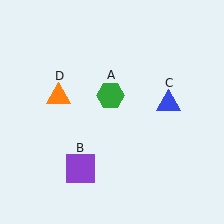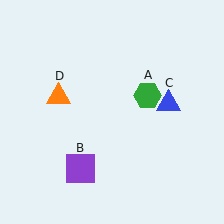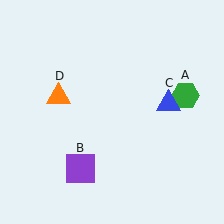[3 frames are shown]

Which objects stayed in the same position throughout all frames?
Purple square (object B) and blue triangle (object C) and orange triangle (object D) remained stationary.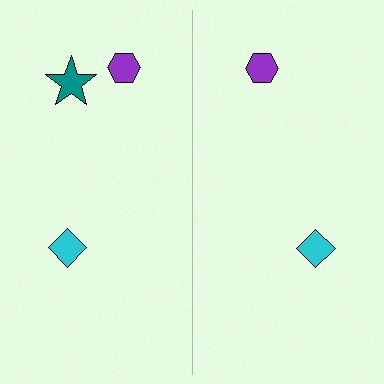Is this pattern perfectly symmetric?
No, the pattern is not perfectly symmetric. A teal star is missing from the right side.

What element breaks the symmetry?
A teal star is missing from the right side.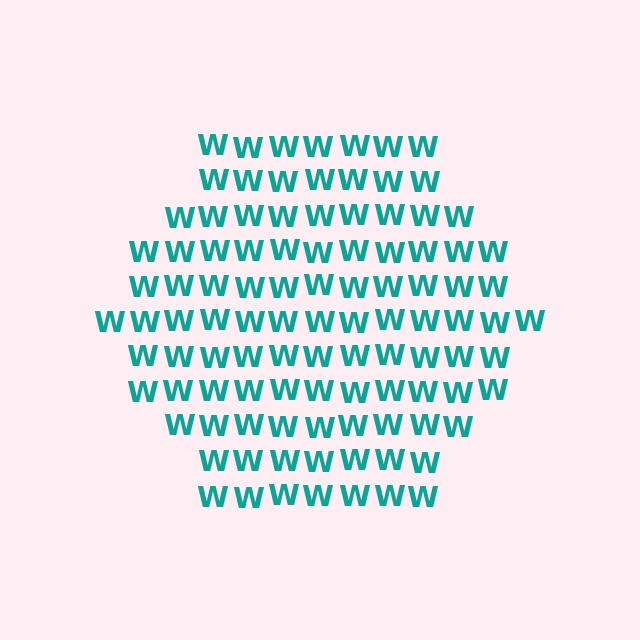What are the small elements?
The small elements are letter W's.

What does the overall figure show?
The overall figure shows a hexagon.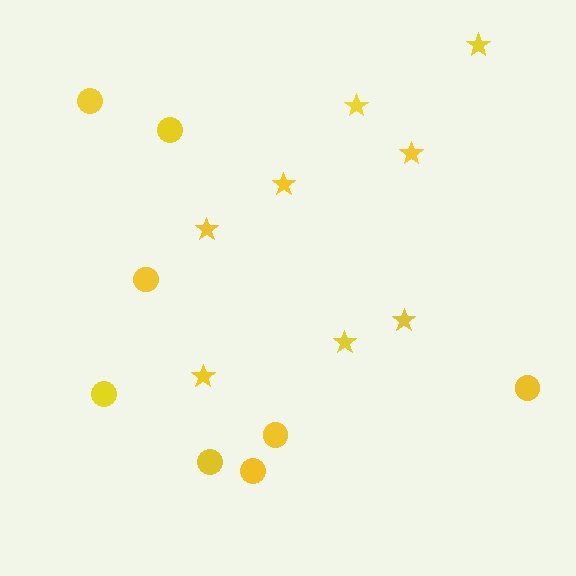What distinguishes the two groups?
There are 2 groups: one group of stars (8) and one group of circles (8).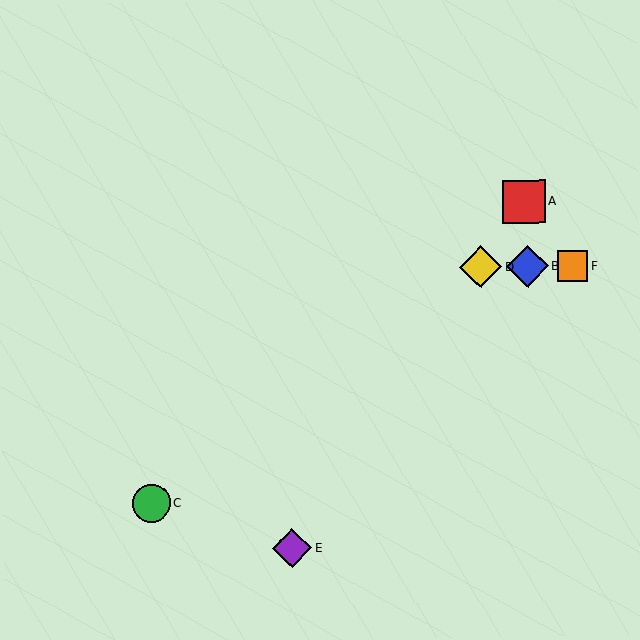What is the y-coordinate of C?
Object C is at y≈503.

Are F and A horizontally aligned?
No, F is at y≈266 and A is at y≈201.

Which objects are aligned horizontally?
Objects B, D, F are aligned horizontally.